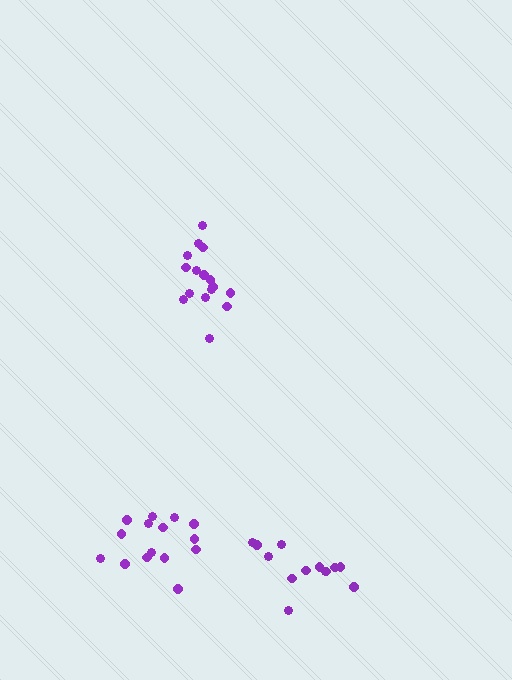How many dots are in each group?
Group 1: 17 dots, Group 2: 13 dots, Group 3: 15 dots (45 total).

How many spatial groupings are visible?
There are 3 spatial groupings.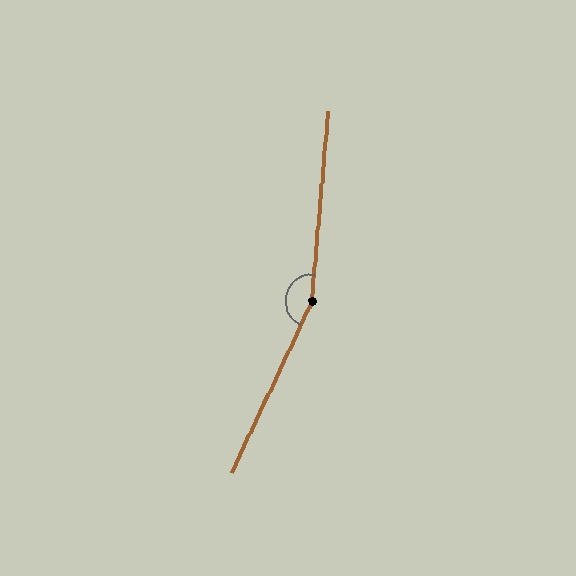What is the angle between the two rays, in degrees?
Approximately 159 degrees.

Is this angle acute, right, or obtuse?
It is obtuse.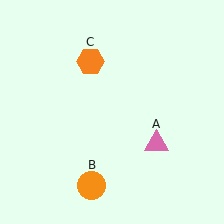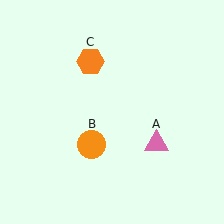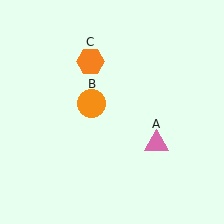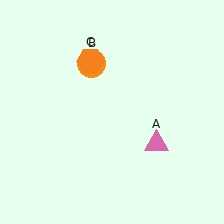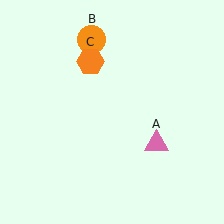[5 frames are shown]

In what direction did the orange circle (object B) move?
The orange circle (object B) moved up.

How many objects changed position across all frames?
1 object changed position: orange circle (object B).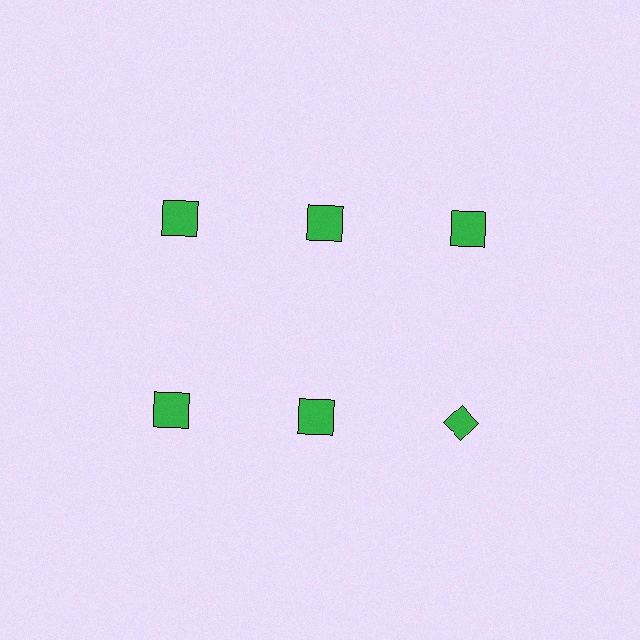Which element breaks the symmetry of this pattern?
The green diamond in the second row, center column breaks the symmetry. All other shapes are green squares.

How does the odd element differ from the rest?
It has a different shape: diamond instead of square.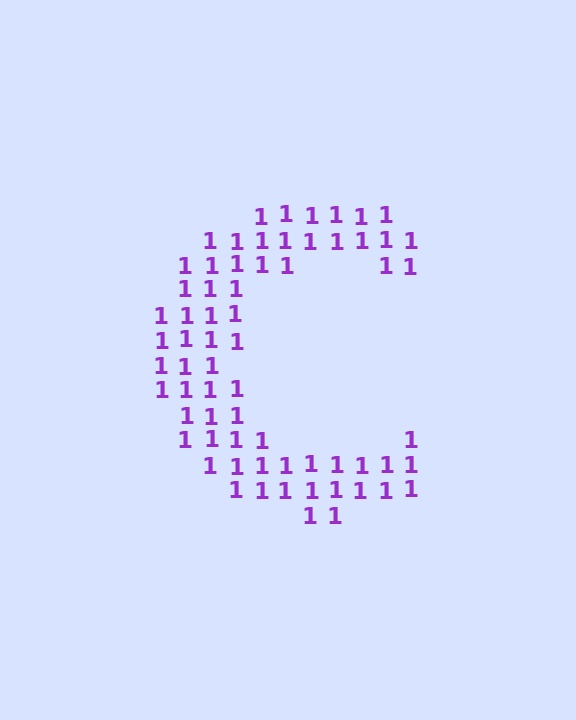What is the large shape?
The large shape is the letter C.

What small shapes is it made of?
It is made of small digit 1's.